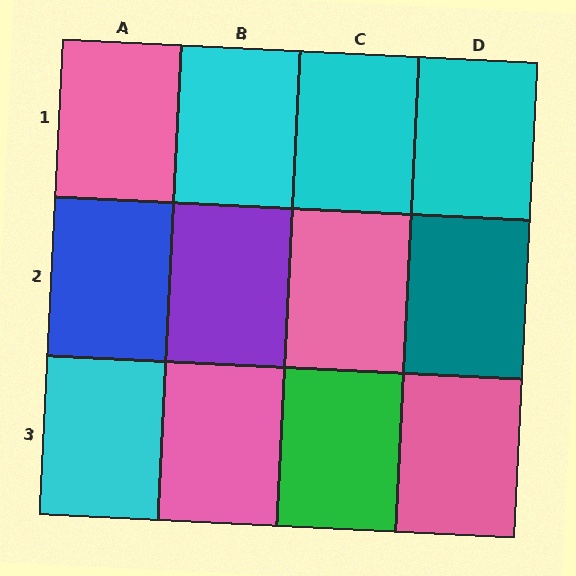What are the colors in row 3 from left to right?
Cyan, pink, green, pink.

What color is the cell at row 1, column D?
Cyan.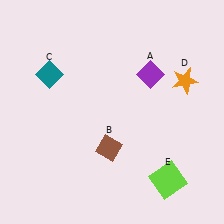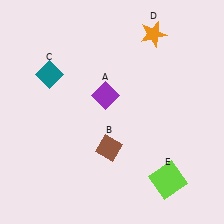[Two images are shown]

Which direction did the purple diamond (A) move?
The purple diamond (A) moved left.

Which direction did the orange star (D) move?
The orange star (D) moved up.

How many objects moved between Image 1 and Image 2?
2 objects moved between the two images.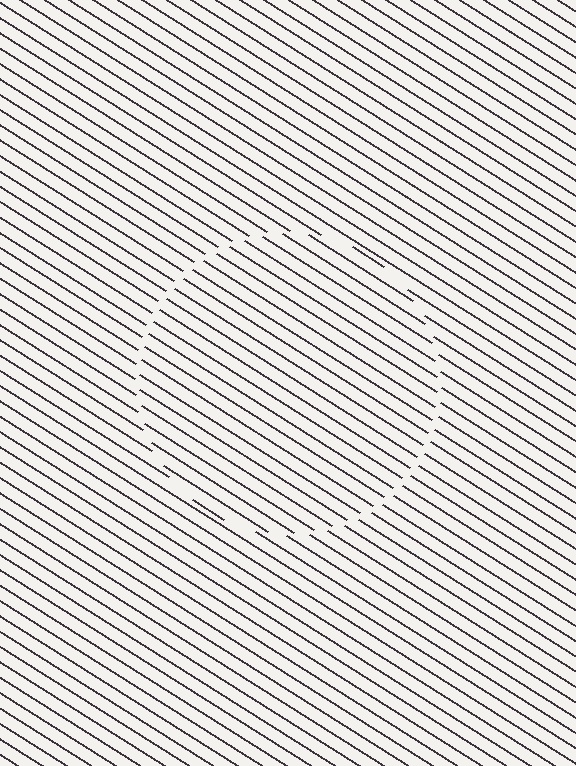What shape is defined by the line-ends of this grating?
An illusory circle. The interior of the shape contains the same grating, shifted by half a period — the contour is defined by the phase discontinuity where line-ends from the inner and outer gratings abut.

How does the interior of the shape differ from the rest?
The interior of the shape contains the same grating, shifted by half a period — the contour is defined by the phase discontinuity where line-ends from the inner and outer gratings abut.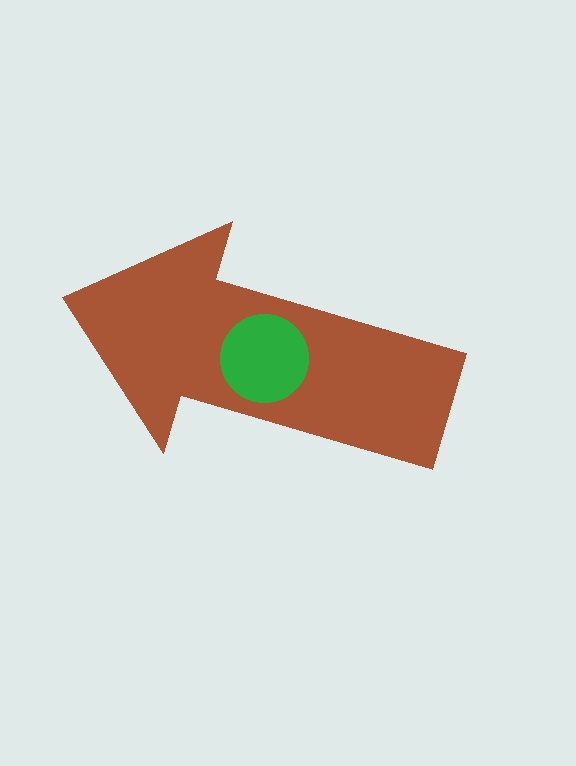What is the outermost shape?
The brown arrow.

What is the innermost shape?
The green circle.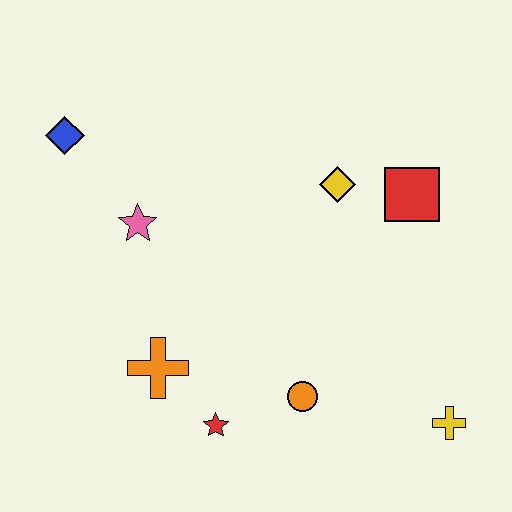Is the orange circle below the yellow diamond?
Yes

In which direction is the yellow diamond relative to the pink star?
The yellow diamond is to the right of the pink star.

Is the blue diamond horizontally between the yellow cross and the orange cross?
No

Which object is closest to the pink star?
The blue diamond is closest to the pink star.